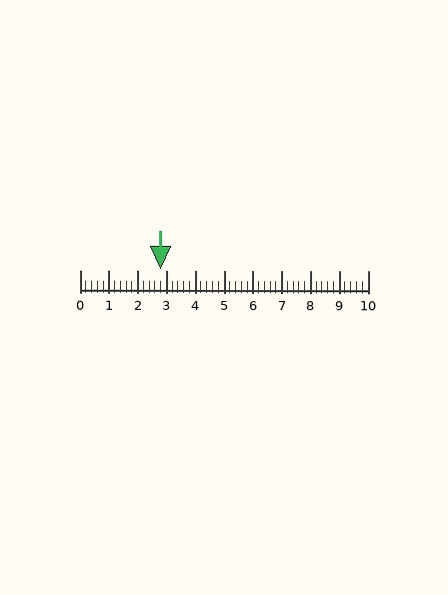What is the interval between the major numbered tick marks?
The major tick marks are spaced 1 units apart.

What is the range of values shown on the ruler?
The ruler shows values from 0 to 10.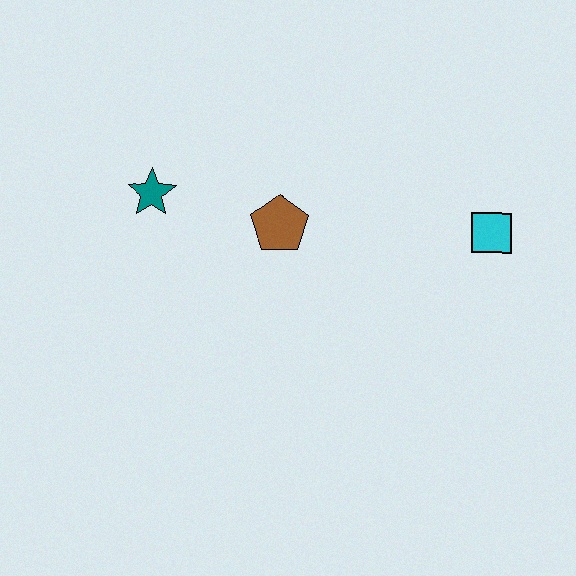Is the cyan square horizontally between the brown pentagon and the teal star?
No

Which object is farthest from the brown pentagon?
The cyan square is farthest from the brown pentagon.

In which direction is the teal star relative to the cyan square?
The teal star is to the left of the cyan square.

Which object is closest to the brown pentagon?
The teal star is closest to the brown pentagon.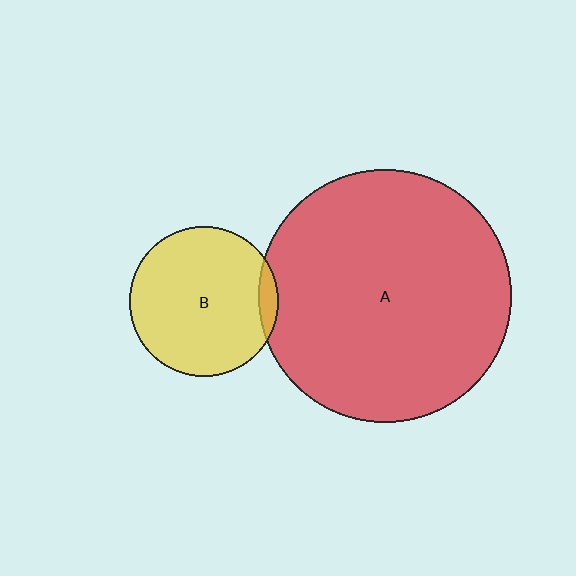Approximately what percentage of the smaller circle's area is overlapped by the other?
Approximately 5%.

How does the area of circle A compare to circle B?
Approximately 2.9 times.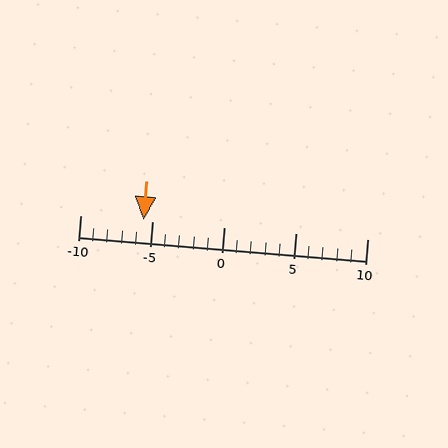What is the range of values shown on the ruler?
The ruler shows values from -10 to 10.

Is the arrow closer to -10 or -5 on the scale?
The arrow is closer to -5.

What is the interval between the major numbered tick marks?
The major tick marks are spaced 5 units apart.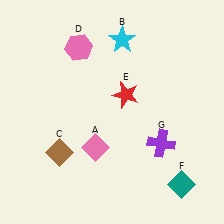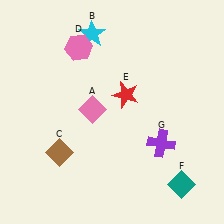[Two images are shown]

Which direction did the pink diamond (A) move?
The pink diamond (A) moved up.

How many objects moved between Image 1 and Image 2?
2 objects moved between the two images.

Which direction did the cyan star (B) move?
The cyan star (B) moved left.